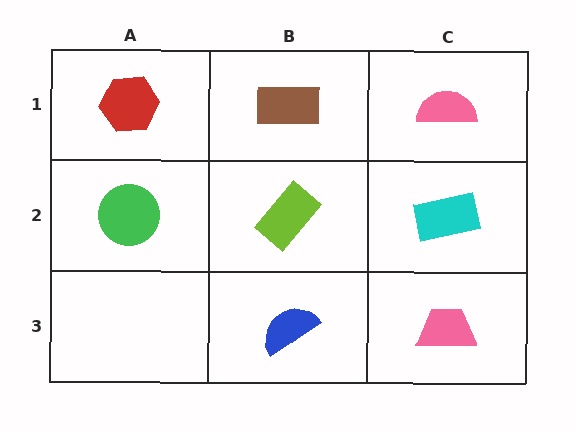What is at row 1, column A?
A red hexagon.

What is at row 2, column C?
A cyan rectangle.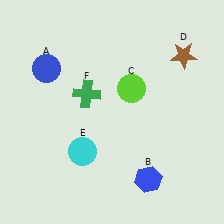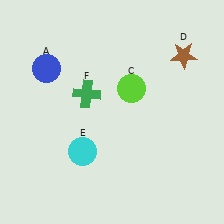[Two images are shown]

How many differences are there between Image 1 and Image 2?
There is 1 difference between the two images.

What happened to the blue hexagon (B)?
The blue hexagon (B) was removed in Image 2. It was in the bottom-right area of Image 1.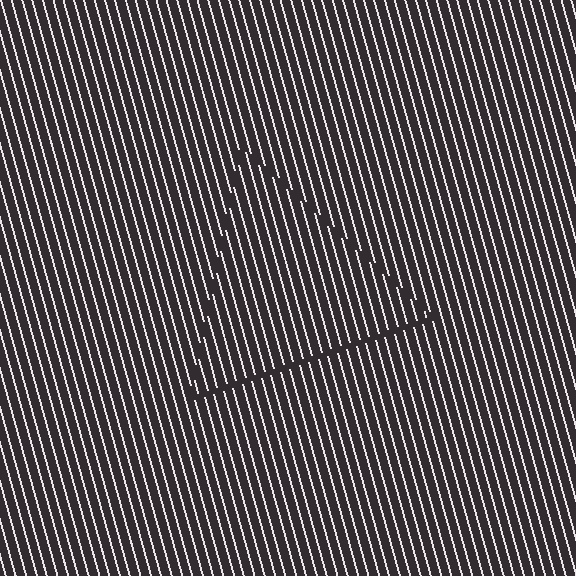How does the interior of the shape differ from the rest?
The interior of the shape contains the same grating, shifted by half a period — the contour is defined by the phase discontinuity where line-ends from the inner and outer gratings abut.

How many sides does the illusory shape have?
3 sides — the line-ends trace a triangle.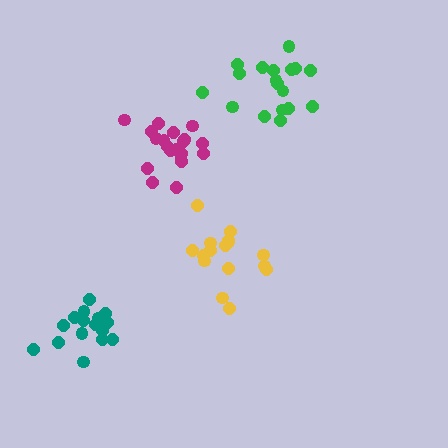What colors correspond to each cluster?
The clusters are colored: teal, green, magenta, yellow.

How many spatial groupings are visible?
There are 4 spatial groupings.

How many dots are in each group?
Group 1: 16 dots, Group 2: 18 dots, Group 3: 20 dots, Group 4: 16 dots (70 total).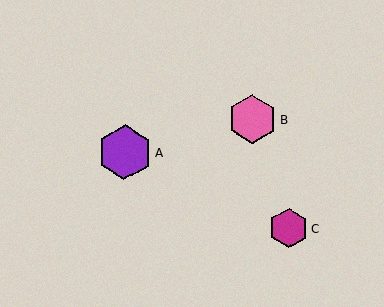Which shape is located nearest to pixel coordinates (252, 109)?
The pink hexagon (labeled B) at (252, 119) is nearest to that location.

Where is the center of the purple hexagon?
The center of the purple hexagon is at (125, 152).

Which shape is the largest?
The purple hexagon (labeled A) is the largest.